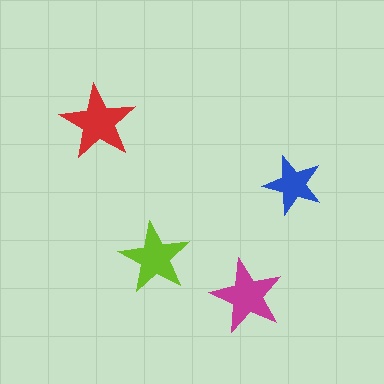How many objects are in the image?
There are 4 objects in the image.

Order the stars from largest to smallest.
the red one, the magenta one, the lime one, the blue one.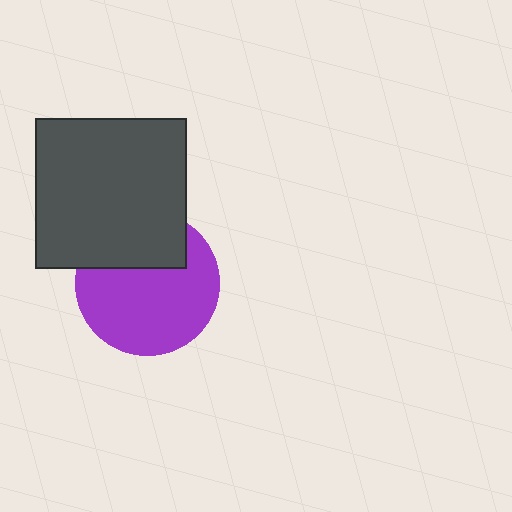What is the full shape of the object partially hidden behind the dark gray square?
The partially hidden object is a purple circle.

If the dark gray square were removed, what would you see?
You would see the complete purple circle.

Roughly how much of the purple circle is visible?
Most of it is visible (roughly 68%).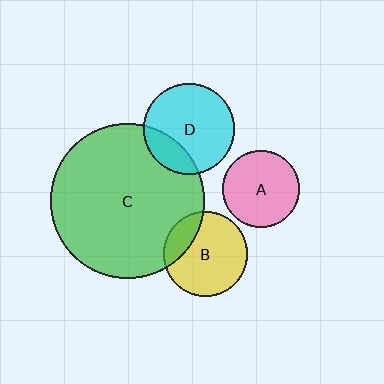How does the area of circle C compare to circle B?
Approximately 3.4 times.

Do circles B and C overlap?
Yes.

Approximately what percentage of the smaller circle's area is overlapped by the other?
Approximately 20%.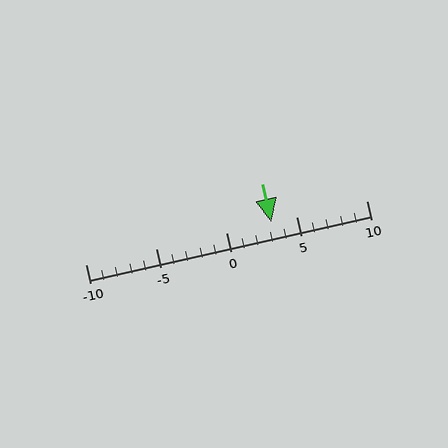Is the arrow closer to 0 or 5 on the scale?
The arrow is closer to 5.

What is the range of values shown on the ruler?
The ruler shows values from -10 to 10.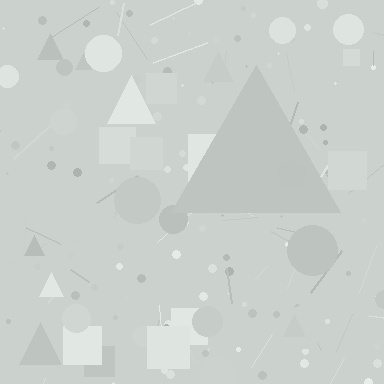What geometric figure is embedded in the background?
A triangle is embedded in the background.